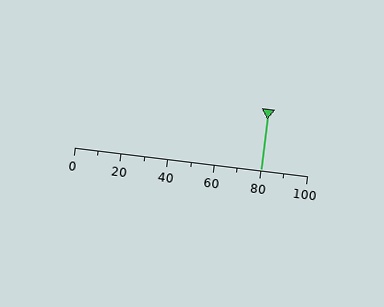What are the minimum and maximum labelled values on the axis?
The axis runs from 0 to 100.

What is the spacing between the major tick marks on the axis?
The major ticks are spaced 20 apart.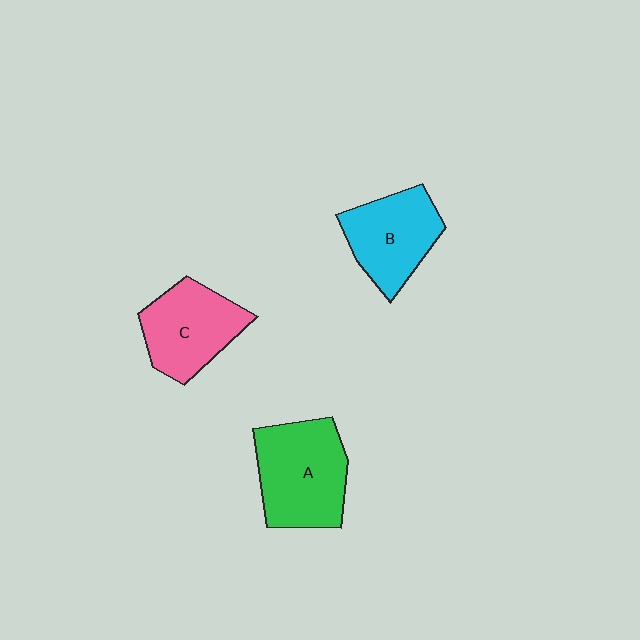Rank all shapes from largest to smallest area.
From largest to smallest: A (green), C (pink), B (cyan).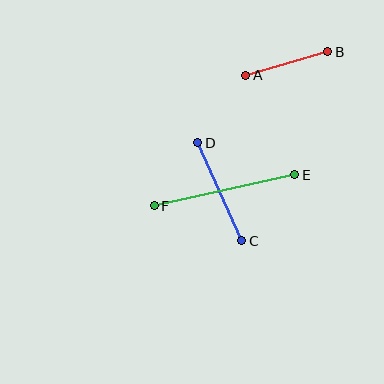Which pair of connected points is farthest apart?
Points E and F are farthest apart.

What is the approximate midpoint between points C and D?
The midpoint is at approximately (220, 192) pixels.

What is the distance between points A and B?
The distance is approximately 85 pixels.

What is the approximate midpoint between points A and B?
The midpoint is at approximately (287, 63) pixels.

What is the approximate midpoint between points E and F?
The midpoint is at approximately (224, 190) pixels.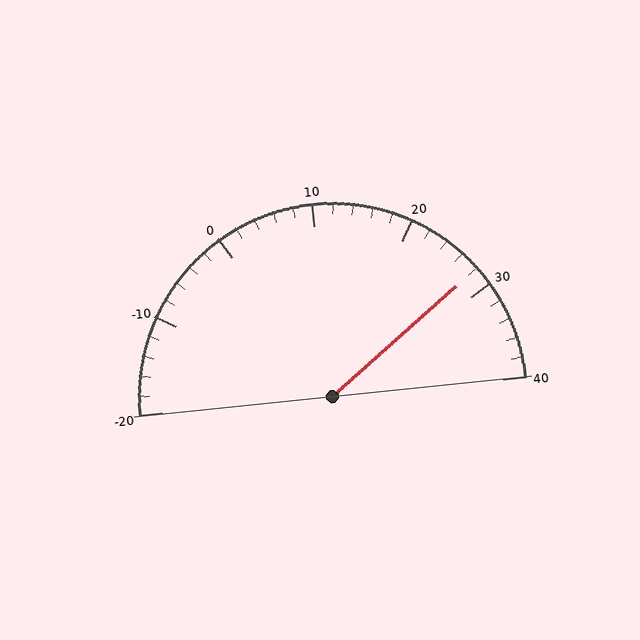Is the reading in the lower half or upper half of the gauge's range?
The reading is in the upper half of the range (-20 to 40).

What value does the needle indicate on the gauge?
The needle indicates approximately 28.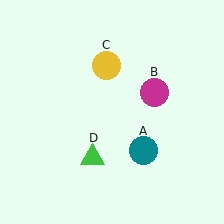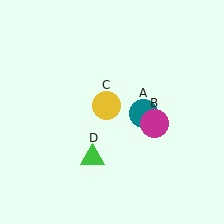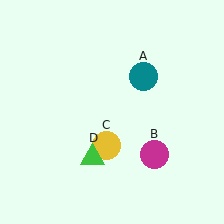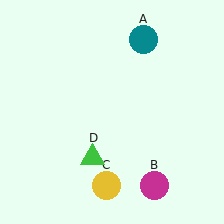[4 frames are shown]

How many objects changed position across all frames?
3 objects changed position: teal circle (object A), magenta circle (object B), yellow circle (object C).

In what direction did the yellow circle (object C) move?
The yellow circle (object C) moved down.